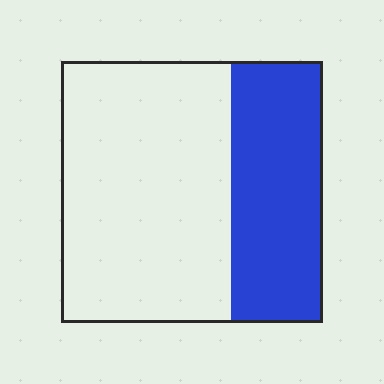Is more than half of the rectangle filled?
No.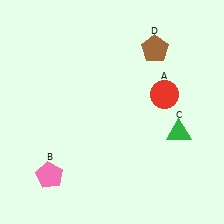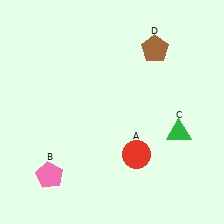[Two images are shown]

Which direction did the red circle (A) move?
The red circle (A) moved down.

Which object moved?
The red circle (A) moved down.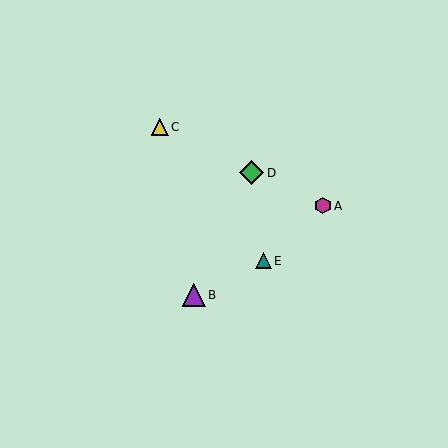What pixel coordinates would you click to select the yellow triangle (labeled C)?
Click at (160, 127) to select the yellow triangle C.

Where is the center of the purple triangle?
The center of the purple triangle is at (194, 295).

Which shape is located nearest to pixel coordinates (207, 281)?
The purple triangle (labeled B) at (194, 295) is nearest to that location.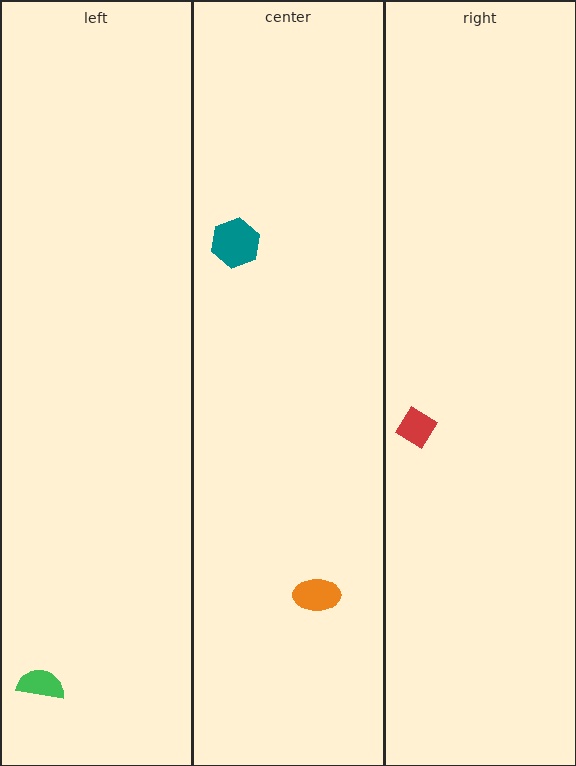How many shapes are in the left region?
1.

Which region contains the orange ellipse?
The center region.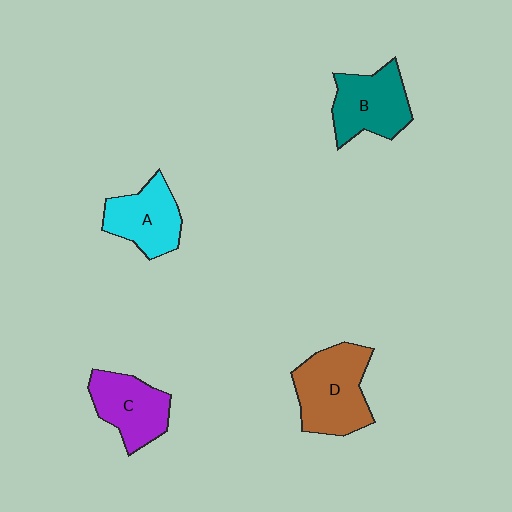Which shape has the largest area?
Shape D (brown).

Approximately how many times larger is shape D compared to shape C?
Approximately 1.3 times.